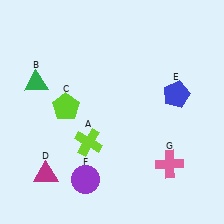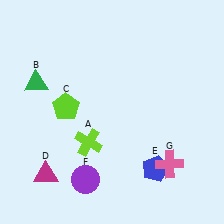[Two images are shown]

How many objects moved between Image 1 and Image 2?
1 object moved between the two images.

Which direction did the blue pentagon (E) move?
The blue pentagon (E) moved down.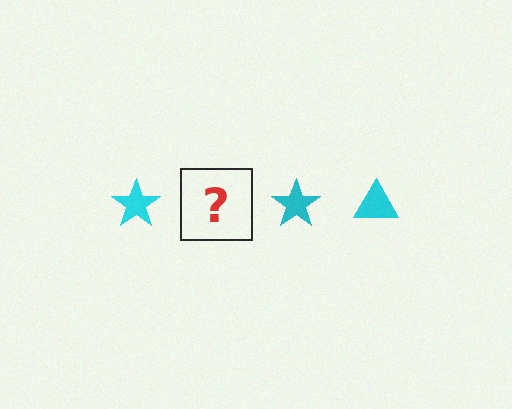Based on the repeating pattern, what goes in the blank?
The blank should be a cyan triangle.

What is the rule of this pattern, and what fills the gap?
The rule is that the pattern cycles through star, triangle shapes in cyan. The gap should be filled with a cyan triangle.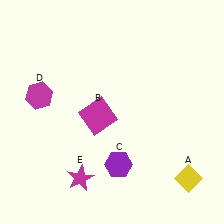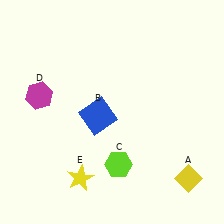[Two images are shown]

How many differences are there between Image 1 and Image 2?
There are 3 differences between the two images.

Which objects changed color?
B changed from magenta to blue. C changed from purple to lime. E changed from magenta to yellow.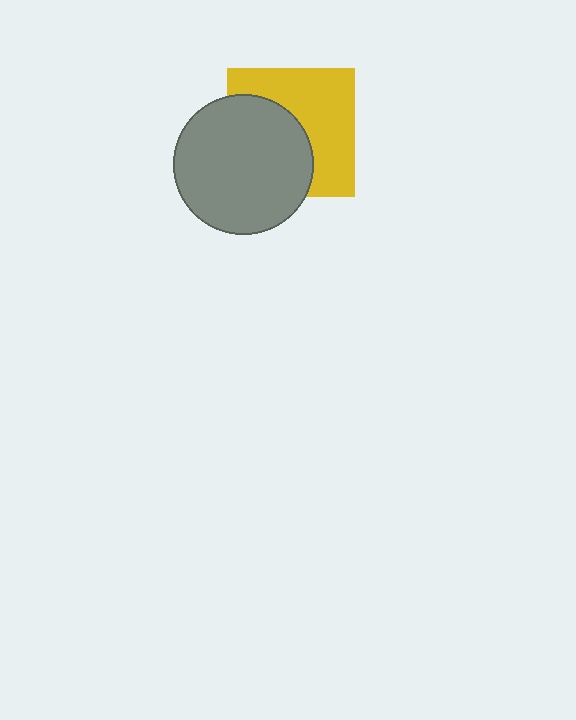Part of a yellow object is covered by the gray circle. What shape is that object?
It is a square.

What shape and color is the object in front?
The object in front is a gray circle.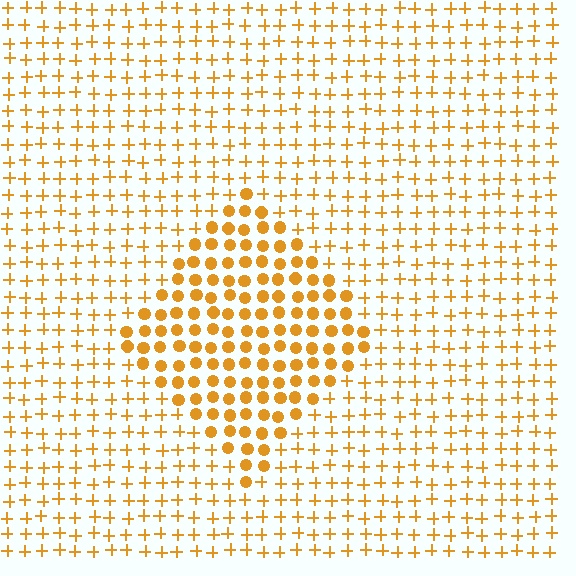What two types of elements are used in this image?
The image uses circles inside the diamond region and plus signs outside it.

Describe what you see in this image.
The image is filled with small orange elements arranged in a uniform grid. A diamond-shaped region contains circles, while the surrounding area contains plus signs. The boundary is defined purely by the change in element shape.